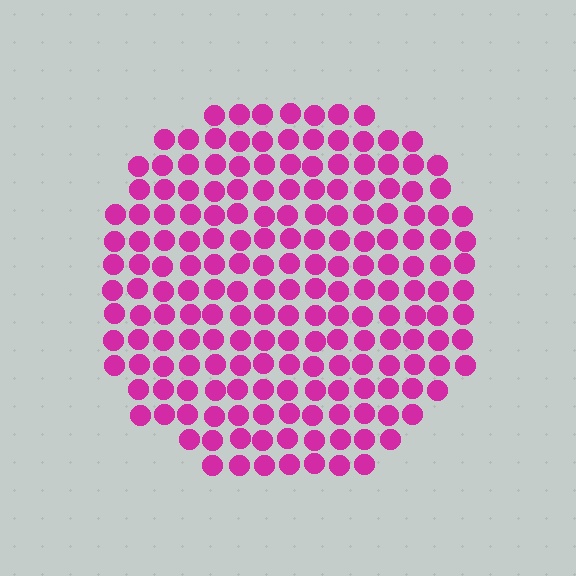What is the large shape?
The large shape is a circle.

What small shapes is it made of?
It is made of small circles.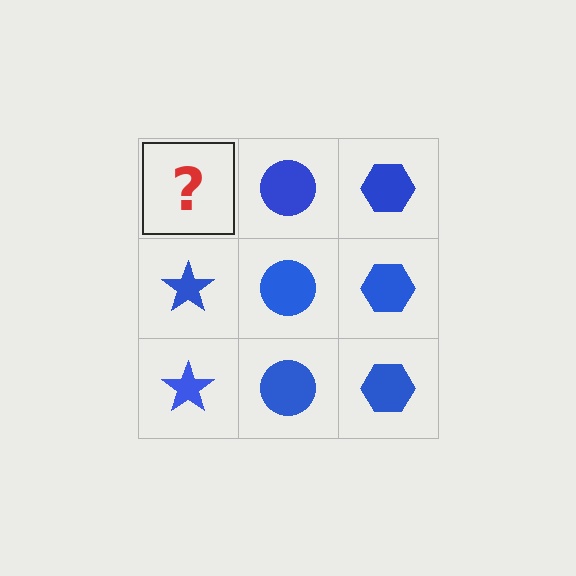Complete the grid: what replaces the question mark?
The question mark should be replaced with a blue star.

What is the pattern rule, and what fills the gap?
The rule is that each column has a consistent shape. The gap should be filled with a blue star.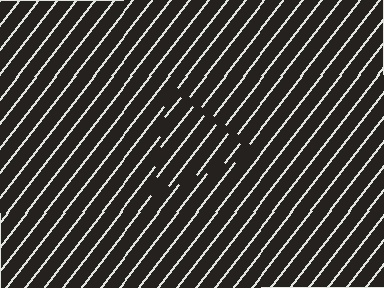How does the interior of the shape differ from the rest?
The interior of the shape contains the same grating, shifted by half a period — the contour is defined by the phase discontinuity where line-ends from the inner and outer gratings abut.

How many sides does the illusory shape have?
3 sides — the line-ends trace a triangle.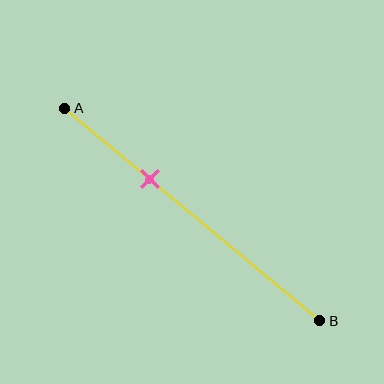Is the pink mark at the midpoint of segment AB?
No, the mark is at about 35% from A, not at the 50% midpoint.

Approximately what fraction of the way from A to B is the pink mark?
The pink mark is approximately 35% of the way from A to B.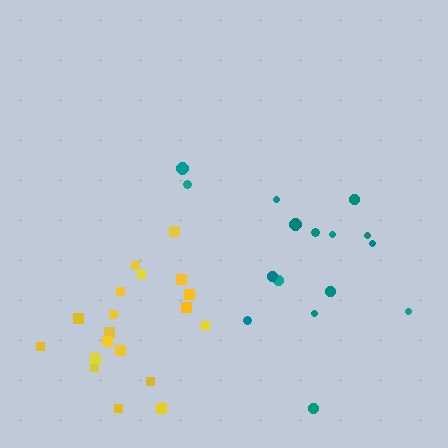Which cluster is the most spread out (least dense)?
Teal.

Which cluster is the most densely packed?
Yellow.